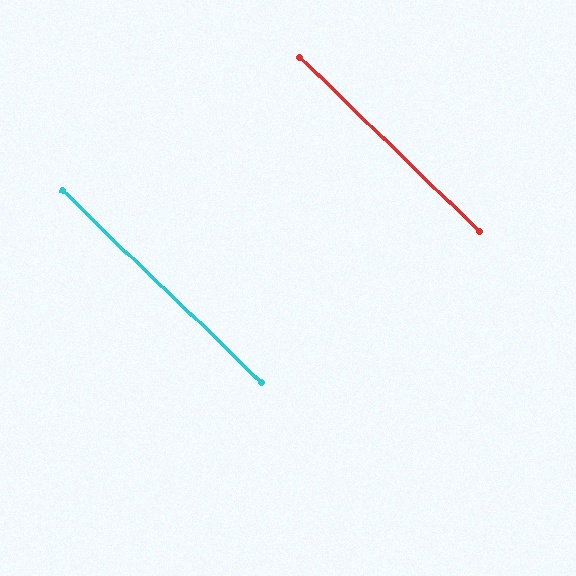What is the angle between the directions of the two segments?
Approximately 0 degrees.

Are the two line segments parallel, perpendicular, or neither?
Parallel — their directions differ by only 0.3°.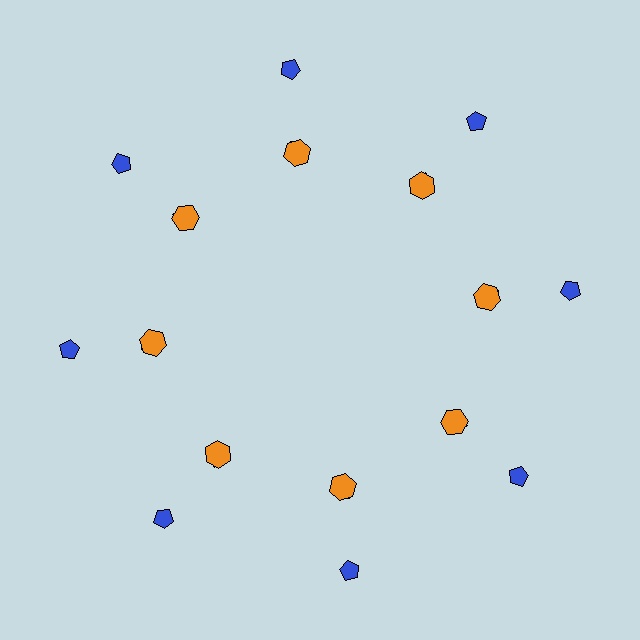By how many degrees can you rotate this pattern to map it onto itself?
The pattern maps onto itself every 45 degrees of rotation.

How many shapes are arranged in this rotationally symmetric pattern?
There are 24 shapes, arranged in 8 groups of 3.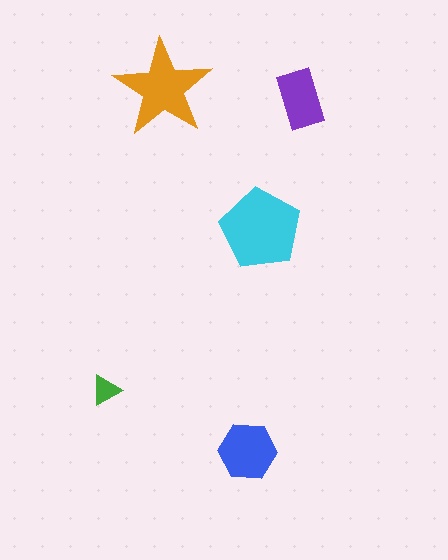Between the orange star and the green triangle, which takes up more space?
The orange star.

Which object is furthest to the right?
The purple rectangle is rightmost.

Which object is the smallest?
The green triangle.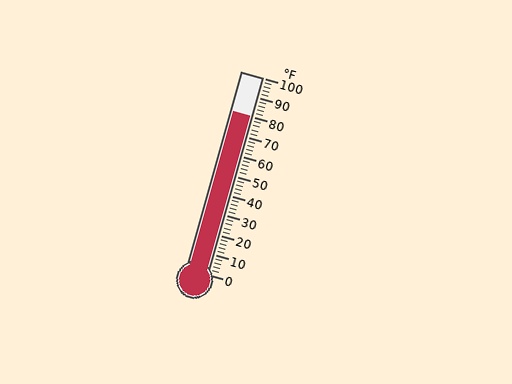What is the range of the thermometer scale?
The thermometer scale ranges from 0°F to 100°F.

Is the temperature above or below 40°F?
The temperature is above 40°F.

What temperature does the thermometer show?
The thermometer shows approximately 80°F.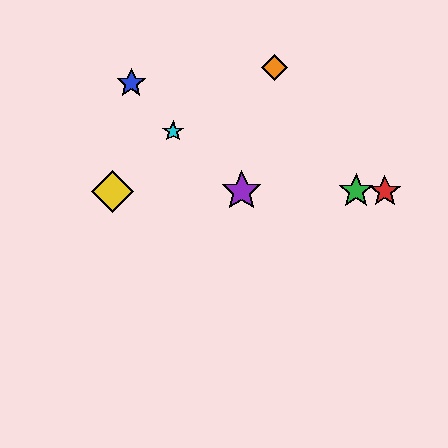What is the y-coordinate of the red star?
The red star is at y≈191.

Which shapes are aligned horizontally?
The red star, the green star, the yellow diamond, the purple star are aligned horizontally.